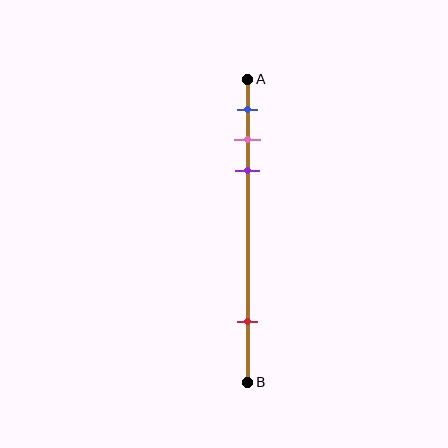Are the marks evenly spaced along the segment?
No, the marks are not evenly spaced.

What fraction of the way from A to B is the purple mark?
The purple mark is approximately 30% (0.3) of the way from A to B.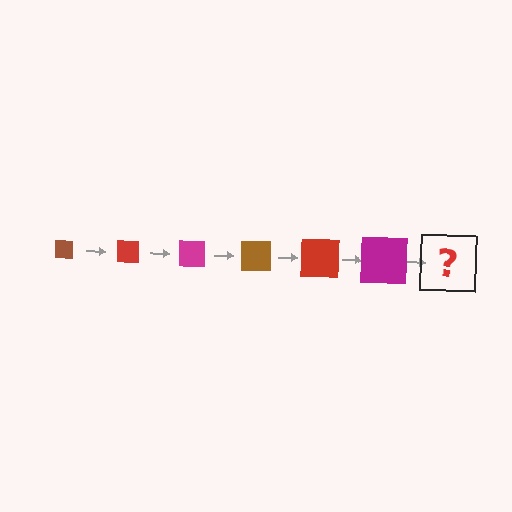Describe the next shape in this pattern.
It should be a brown square, larger than the previous one.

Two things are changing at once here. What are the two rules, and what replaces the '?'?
The two rules are that the square grows larger each step and the color cycles through brown, red, and magenta. The '?' should be a brown square, larger than the previous one.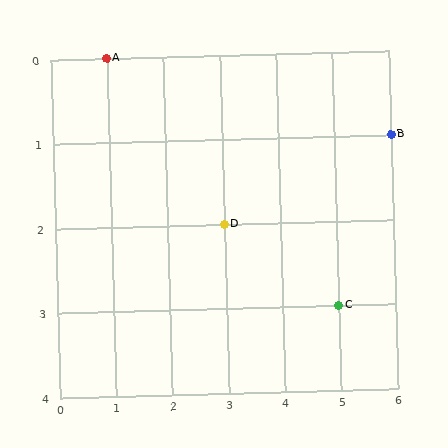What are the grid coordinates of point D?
Point D is at grid coordinates (3, 2).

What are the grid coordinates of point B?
Point B is at grid coordinates (6, 1).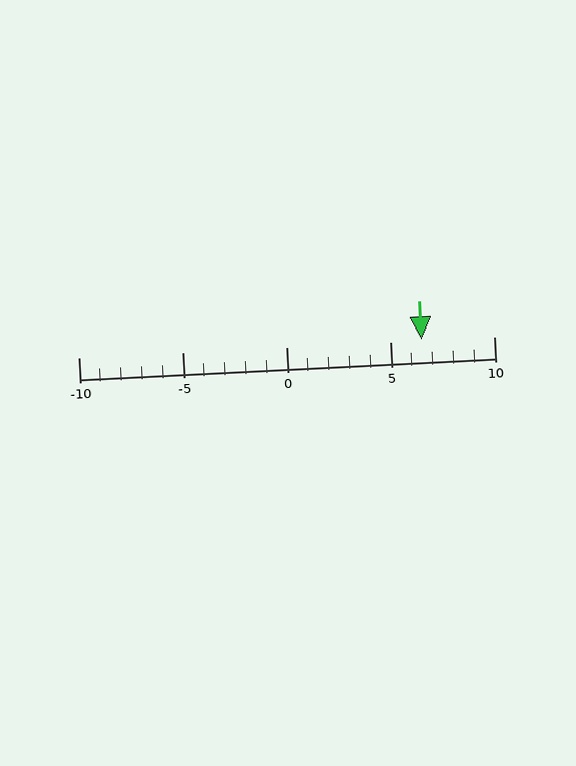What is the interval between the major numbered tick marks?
The major tick marks are spaced 5 units apart.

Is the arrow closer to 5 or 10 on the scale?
The arrow is closer to 5.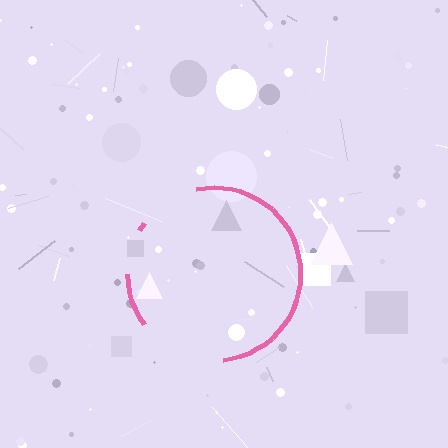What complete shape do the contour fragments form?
The contour fragments form a circle.